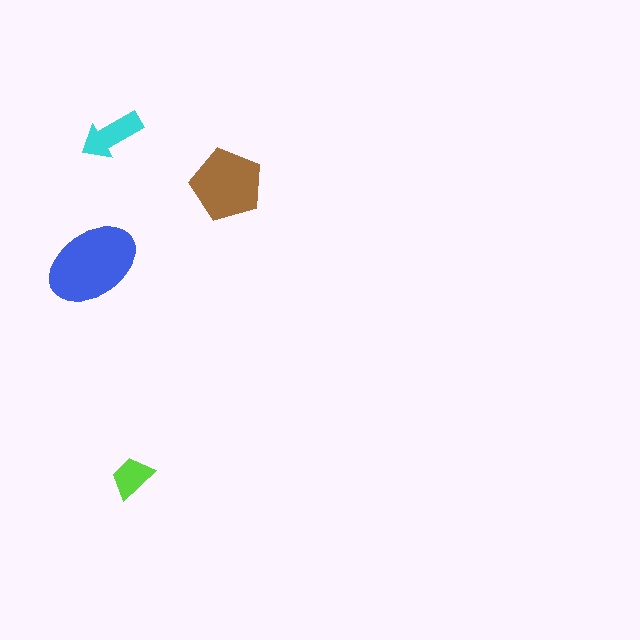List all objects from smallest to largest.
The lime trapezoid, the cyan arrow, the brown pentagon, the blue ellipse.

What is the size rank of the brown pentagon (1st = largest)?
2nd.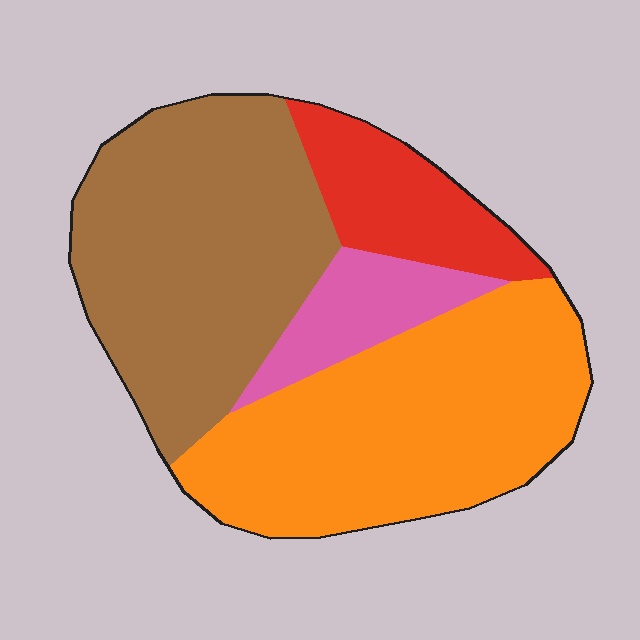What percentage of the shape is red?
Red takes up less than a sixth of the shape.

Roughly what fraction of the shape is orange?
Orange covers around 40% of the shape.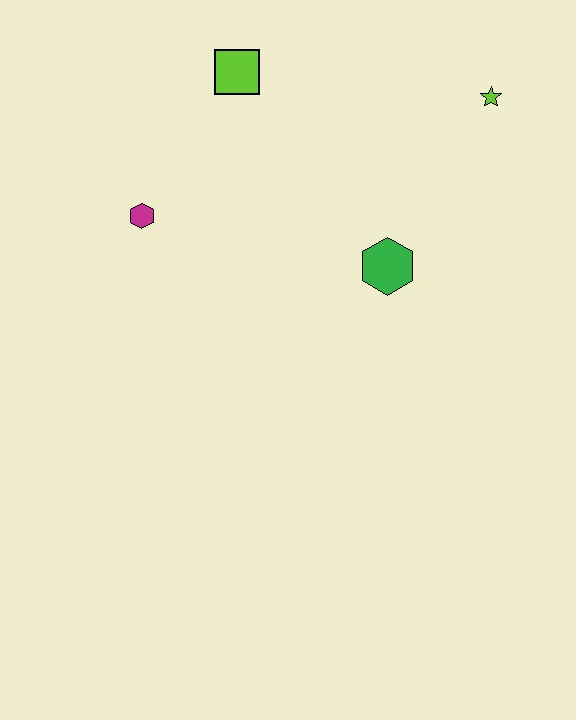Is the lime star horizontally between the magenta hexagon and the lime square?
No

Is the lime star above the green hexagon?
Yes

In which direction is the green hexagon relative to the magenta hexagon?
The green hexagon is to the right of the magenta hexagon.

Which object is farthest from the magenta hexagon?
The lime star is farthest from the magenta hexagon.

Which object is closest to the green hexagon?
The lime star is closest to the green hexagon.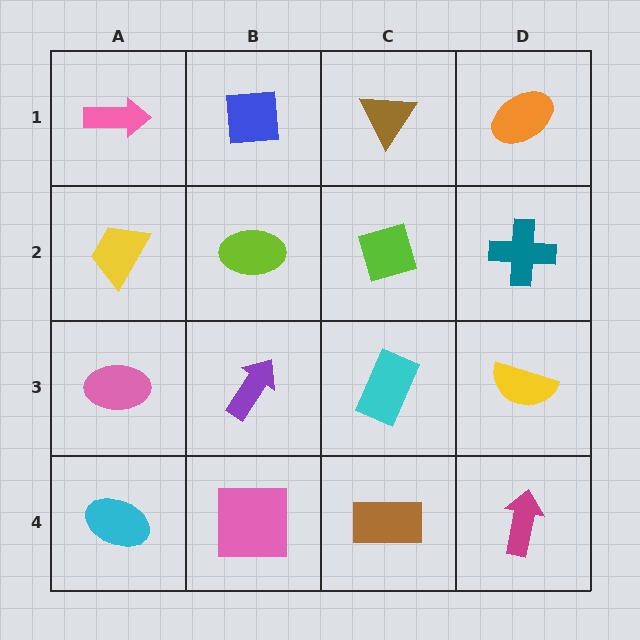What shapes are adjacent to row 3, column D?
A teal cross (row 2, column D), a magenta arrow (row 4, column D), a cyan rectangle (row 3, column C).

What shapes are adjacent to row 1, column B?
A lime ellipse (row 2, column B), a pink arrow (row 1, column A), a brown triangle (row 1, column C).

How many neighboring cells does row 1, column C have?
3.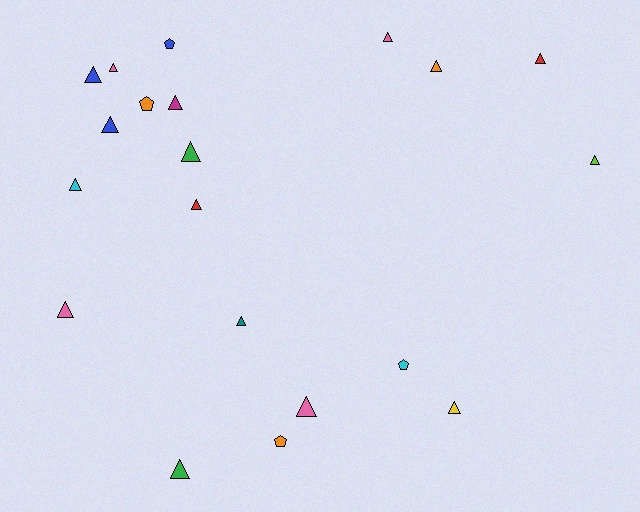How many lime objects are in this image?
There is 1 lime object.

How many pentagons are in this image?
There are 4 pentagons.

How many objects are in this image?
There are 20 objects.